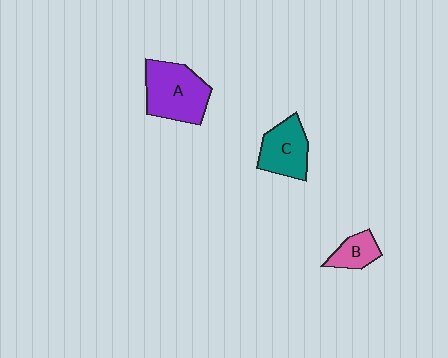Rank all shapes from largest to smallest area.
From largest to smallest: A (purple), C (teal), B (pink).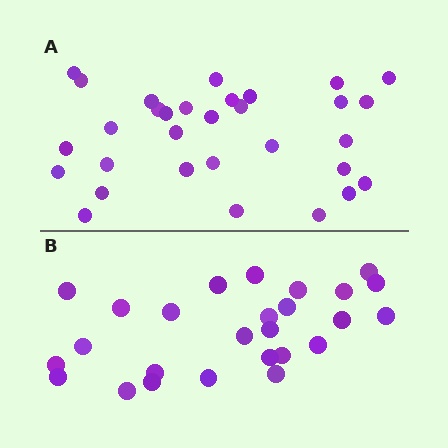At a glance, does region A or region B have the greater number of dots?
Region A (the top region) has more dots.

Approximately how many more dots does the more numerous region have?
Region A has about 5 more dots than region B.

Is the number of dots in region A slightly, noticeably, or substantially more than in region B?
Region A has only slightly more — the two regions are fairly close. The ratio is roughly 1.2 to 1.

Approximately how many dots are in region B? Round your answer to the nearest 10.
About 30 dots. (The exact count is 26, which rounds to 30.)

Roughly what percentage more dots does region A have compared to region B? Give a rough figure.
About 20% more.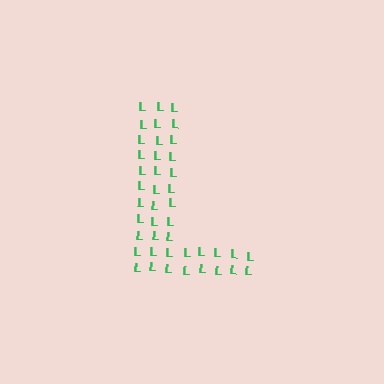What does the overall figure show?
The overall figure shows the letter L.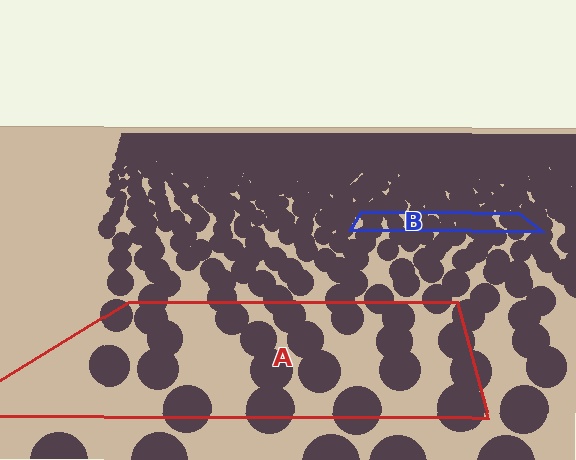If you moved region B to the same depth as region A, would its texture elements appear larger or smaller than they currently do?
They would appear larger. At a closer depth, the same texture elements are projected at a bigger on-screen size.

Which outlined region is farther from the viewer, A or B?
Region B is farther from the viewer — the texture elements inside it appear smaller and more densely packed.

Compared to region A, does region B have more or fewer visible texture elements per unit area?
Region B has more texture elements per unit area — they are packed more densely because it is farther away.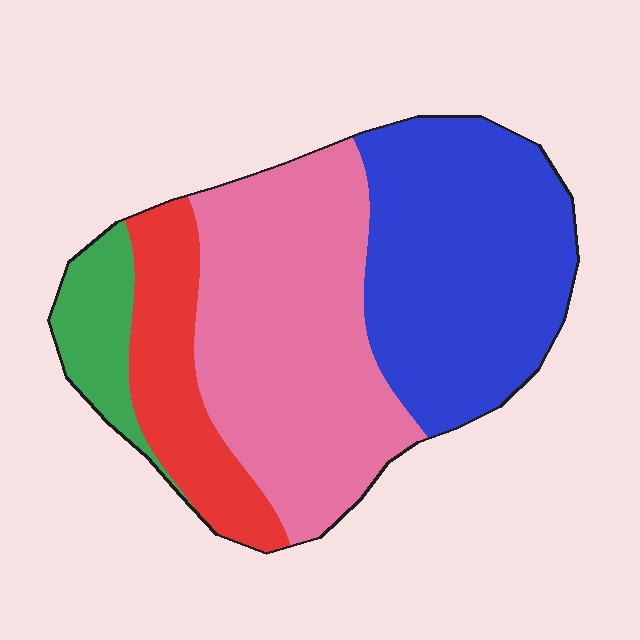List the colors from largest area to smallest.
From largest to smallest: pink, blue, red, green.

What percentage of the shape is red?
Red takes up about one sixth (1/6) of the shape.